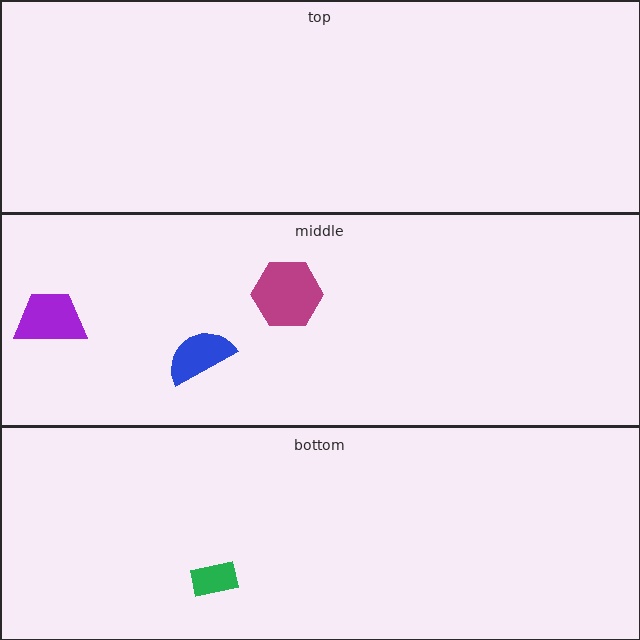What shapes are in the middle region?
The magenta hexagon, the purple trapezoid, the blue semicircle.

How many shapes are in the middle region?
3.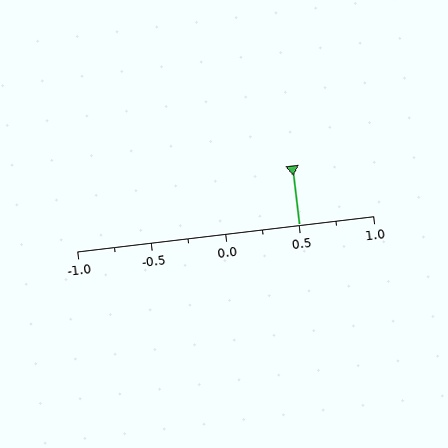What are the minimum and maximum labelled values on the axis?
The axis runs from -1.0 to 1.0.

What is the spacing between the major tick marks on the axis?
The major ticks are spaced 0.5 apart.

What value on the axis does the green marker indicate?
The marker indicates approximately 0.5.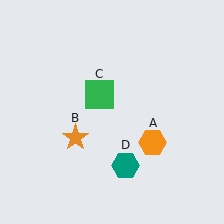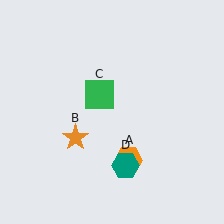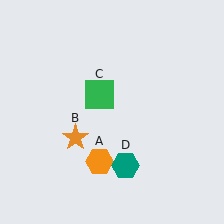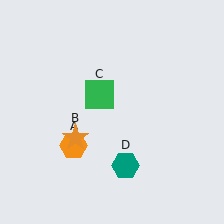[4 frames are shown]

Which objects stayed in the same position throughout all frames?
Orange star (object B) and green square (object C) and teal hexagon (object D) remained stationary.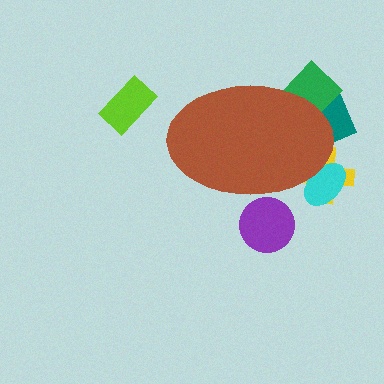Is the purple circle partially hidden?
Yes, the purple circle is partially hidden behind the brown ellipse.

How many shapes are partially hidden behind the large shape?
5 shapes are partially hidden.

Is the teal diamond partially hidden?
Yes, the teal diamond is partially hidden behind the brown ellipse.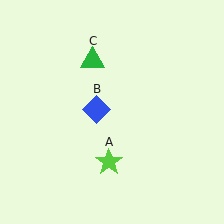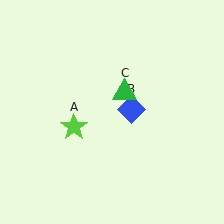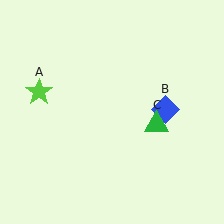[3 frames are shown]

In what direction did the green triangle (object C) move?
The green triangle (object C) moved down and to the right.